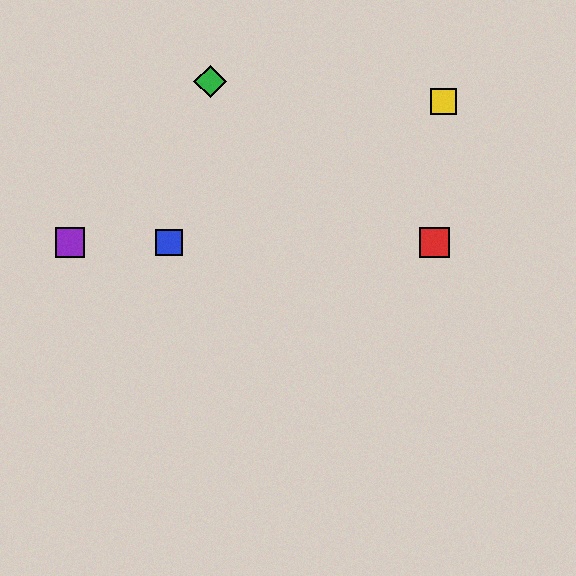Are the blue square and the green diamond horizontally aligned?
No, the blue square is at y≈242 and the green diamond is at y≈82.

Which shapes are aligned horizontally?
The red square, the blue square, the purple square are aligned horizontally.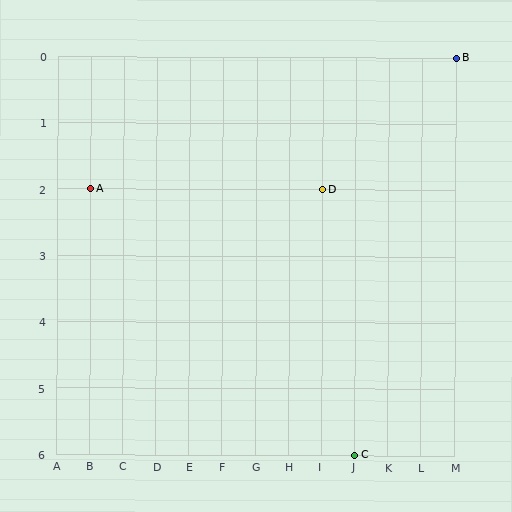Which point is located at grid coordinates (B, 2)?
Point A is at (B, 2).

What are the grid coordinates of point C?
Point C is at grid coordinates (J, 6).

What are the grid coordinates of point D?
Point D is at grid coordinates (I, 2).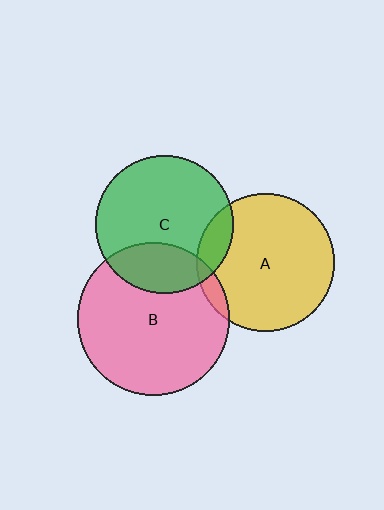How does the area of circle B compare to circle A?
Approximately 1.2 times.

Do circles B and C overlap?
Yes.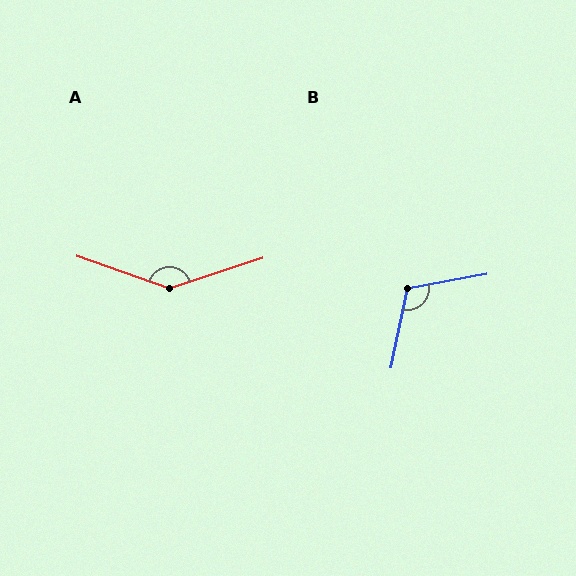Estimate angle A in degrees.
Approximately 142 degrees.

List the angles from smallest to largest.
B (112°), A (142°).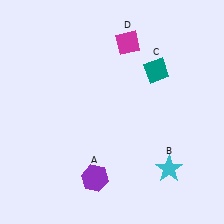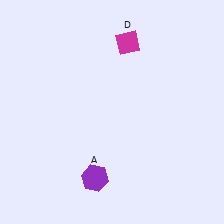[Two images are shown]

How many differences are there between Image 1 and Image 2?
There are 2 differences between the two images.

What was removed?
The teal diamond (C), the cyan star (B) were removed in Image 2.